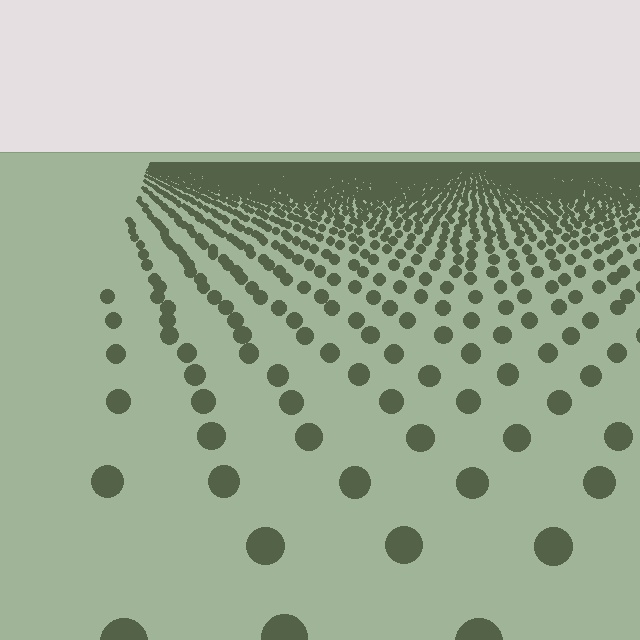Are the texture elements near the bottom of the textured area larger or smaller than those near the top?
Larger. Near the bottom, elements are closer to the viewer and appear at a bigger on-screen size.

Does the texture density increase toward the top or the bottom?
Density increases toward the top.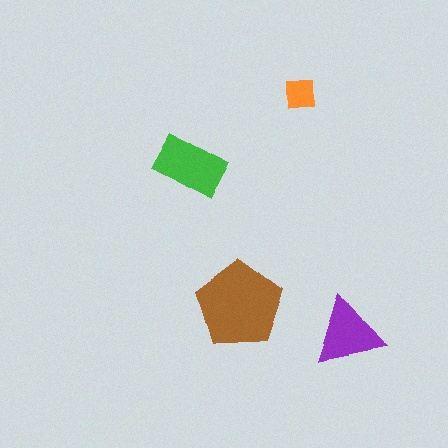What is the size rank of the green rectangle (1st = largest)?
2nd.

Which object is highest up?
The orange square is topmost.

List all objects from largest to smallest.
The brown pentagon, the green rectangle, the purple triangle, the orange square.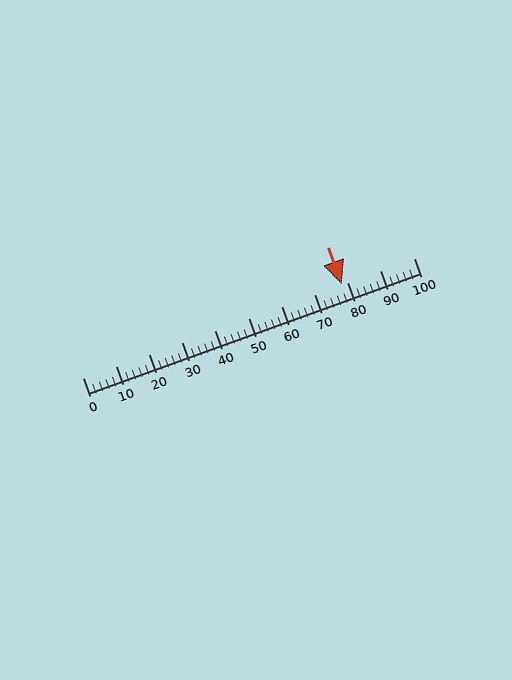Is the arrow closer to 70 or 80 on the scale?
The arrow is closer to 80.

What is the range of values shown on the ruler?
The ruler shows values from 0 to 100.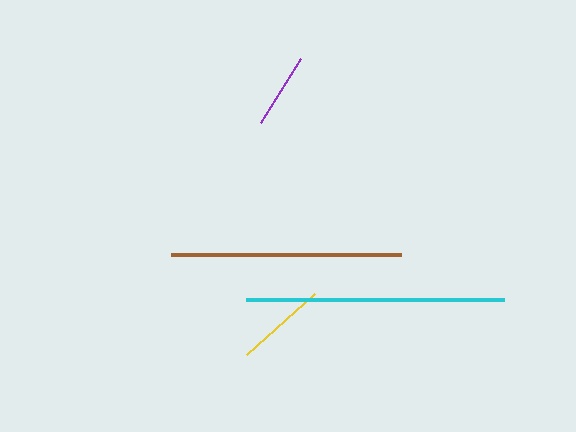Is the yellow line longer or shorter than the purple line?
The yellow line is longer than the purple line.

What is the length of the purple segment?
The purple segment is approximately 75 pixels long.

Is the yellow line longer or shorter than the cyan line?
The cyan line is longer than the yellow line.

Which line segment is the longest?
The cyan line is the longest at approximately 258 pixels.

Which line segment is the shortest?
The purple line is the shortest at approximately 75 pixels.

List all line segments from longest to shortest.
From longest to shortest: cyan, brown, yellow, purple.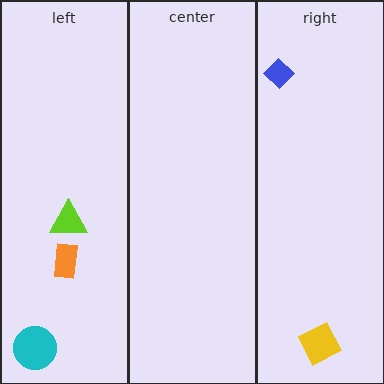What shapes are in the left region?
The cyan circle, the lime triangle, the orange rectangle.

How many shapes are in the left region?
3.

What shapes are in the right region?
The yellow square, the blue diamond.